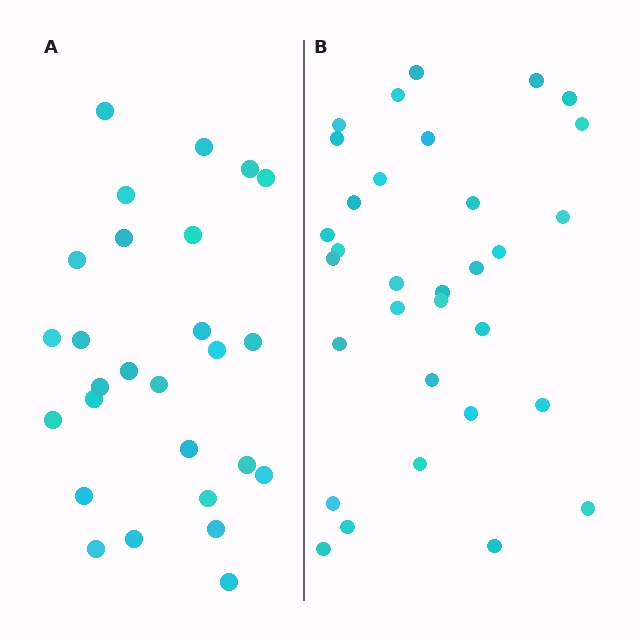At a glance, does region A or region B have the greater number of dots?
Region B (the right region) has more dots.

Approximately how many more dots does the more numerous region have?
Region B has about 5 more dots than region A.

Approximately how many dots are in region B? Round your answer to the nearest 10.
About 30 dots. (The exact count is 32, which rounds to 30.)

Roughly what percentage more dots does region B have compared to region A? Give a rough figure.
About 20% more.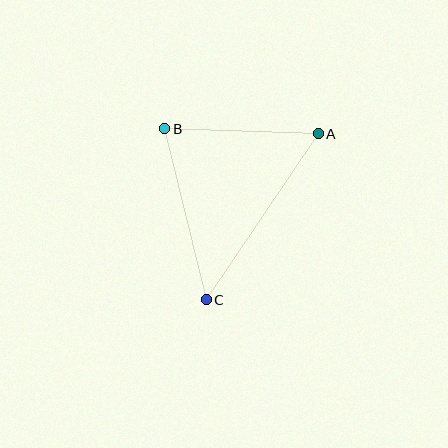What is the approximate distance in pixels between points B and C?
The distance between B and C is approximately 176 pixels.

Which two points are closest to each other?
Points A and B are closest to each other.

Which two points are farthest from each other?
Points A and C are farthest from each other.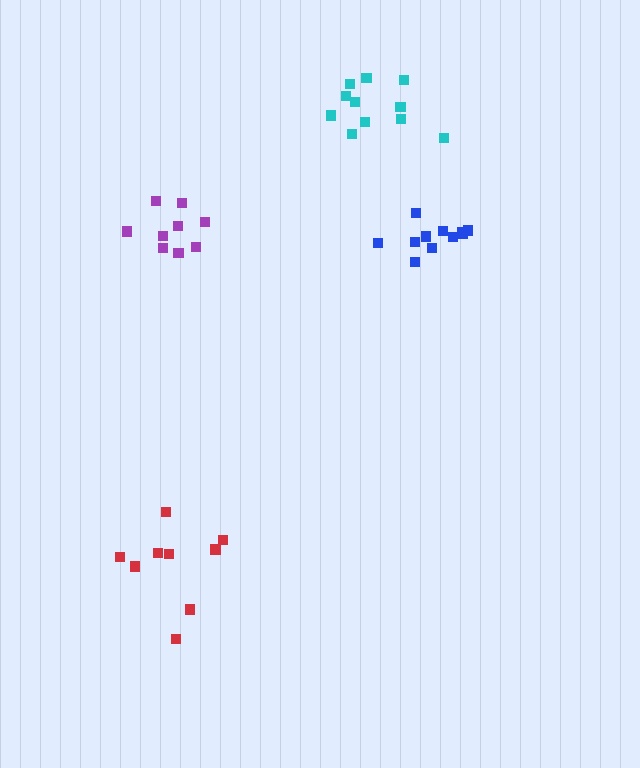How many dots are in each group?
Group 1: 9 dots, Group 2: 11 dots, Group 3: 10 dots, Group 4: 11 dots (41 total).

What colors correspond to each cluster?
The clusters are colored: purple, blue, red, cyan.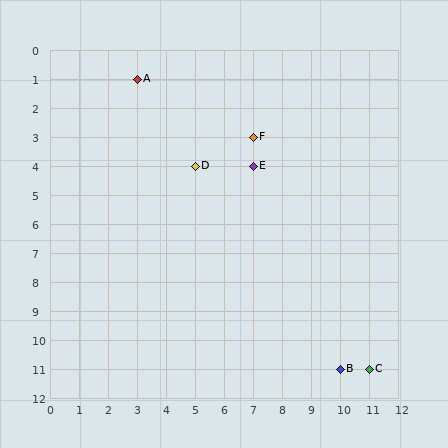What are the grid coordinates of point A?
Point A is at grid coordinates (3, 1).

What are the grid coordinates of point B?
Point B is at grid coordinates (10, 11).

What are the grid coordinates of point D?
Point D is at grid coordinates (5, 4).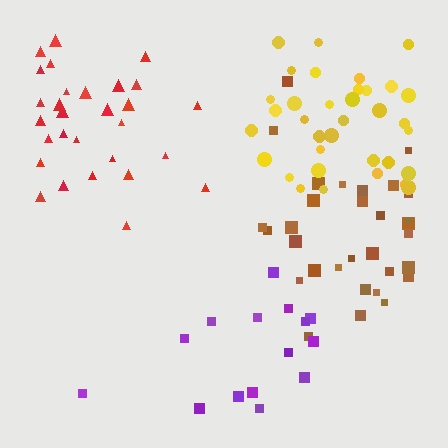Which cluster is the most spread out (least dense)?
Purple.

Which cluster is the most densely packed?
Yellow.